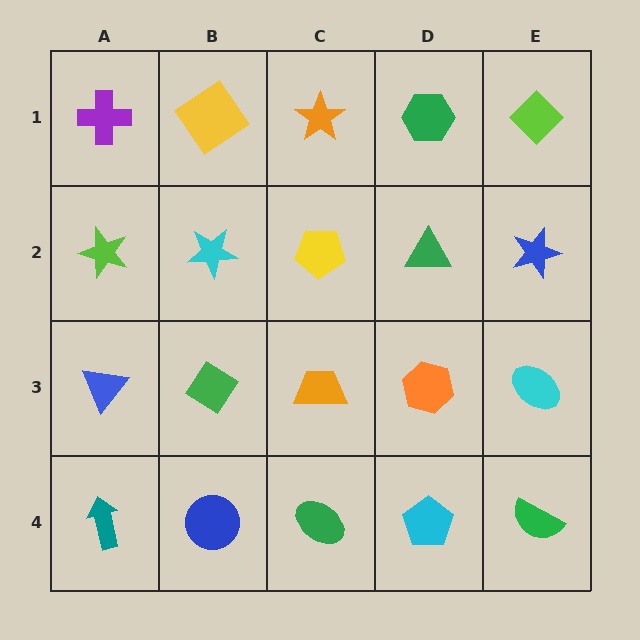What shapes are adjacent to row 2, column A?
A purple cross (row 1, column A), a blue triangle (row 3, column A), a cyan star (row 2, column B).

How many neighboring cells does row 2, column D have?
4.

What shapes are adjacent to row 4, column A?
A blue triangle (row 3, column A), a blue circle (row 4, column B).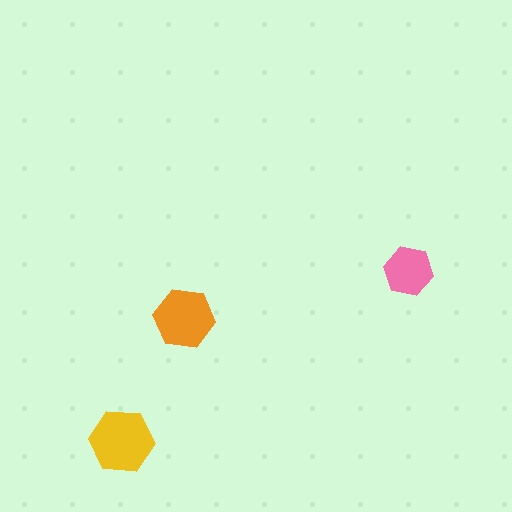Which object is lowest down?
The yellow hexagon is bottommost.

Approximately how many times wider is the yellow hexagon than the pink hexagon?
About 1.5 times wider.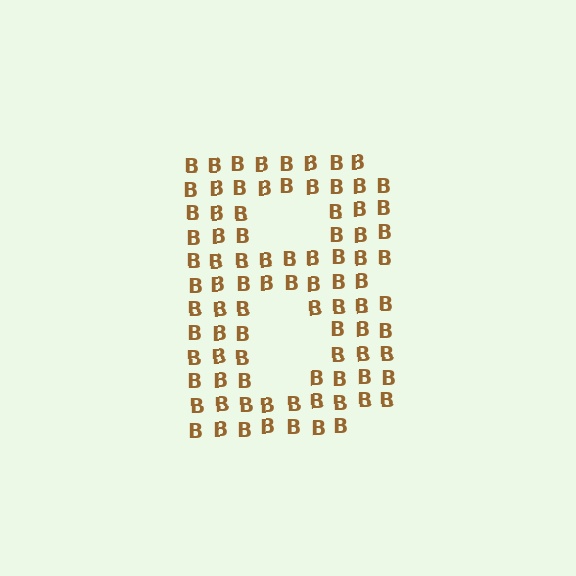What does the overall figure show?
The overall figure shows the letter B.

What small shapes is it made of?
It is made of small letter B's.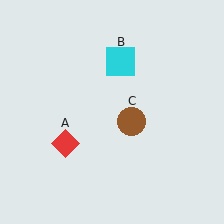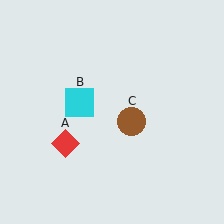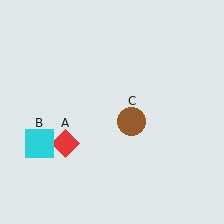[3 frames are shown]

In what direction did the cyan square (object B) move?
The cyan square (object B) moved down and to the left.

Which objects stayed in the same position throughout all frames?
Red diamond (object A) and brown circle (object C) remained stationary.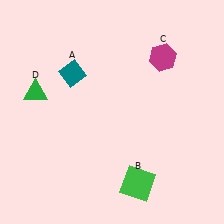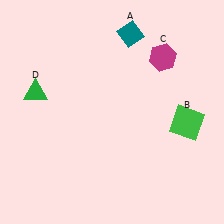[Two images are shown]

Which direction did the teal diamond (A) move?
The teal diamond (A) moved right.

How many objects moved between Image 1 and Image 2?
2 objects moved between the two images.